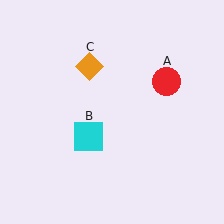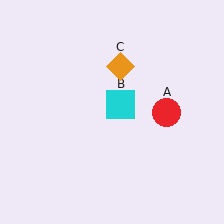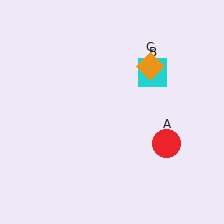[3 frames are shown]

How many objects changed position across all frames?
3 objects changed position: red circle (object A), cyan square (object B), orange diamond (object C).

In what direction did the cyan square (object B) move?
The cyan square (object B) moved up and to the right.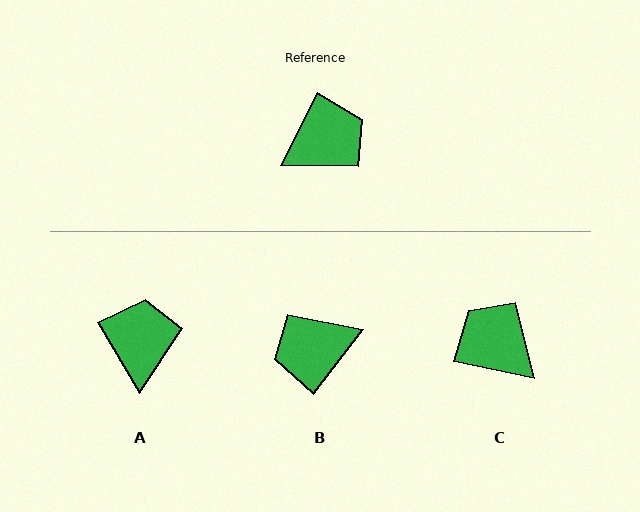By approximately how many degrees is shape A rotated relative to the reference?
Approximately 57 degrees counter-clockwise.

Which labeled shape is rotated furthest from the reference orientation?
B, about 169 degrees away.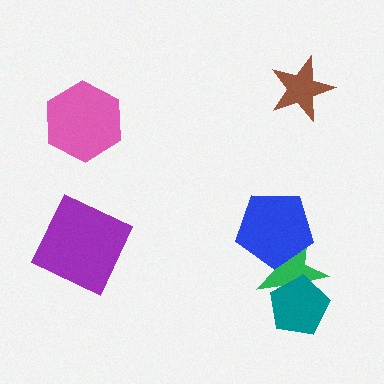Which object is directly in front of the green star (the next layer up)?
The blue pentagon is directly in front of the green star.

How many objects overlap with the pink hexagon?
0 objects overlap with the pink hexagon.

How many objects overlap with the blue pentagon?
1 object overlaps with the blue pentagon.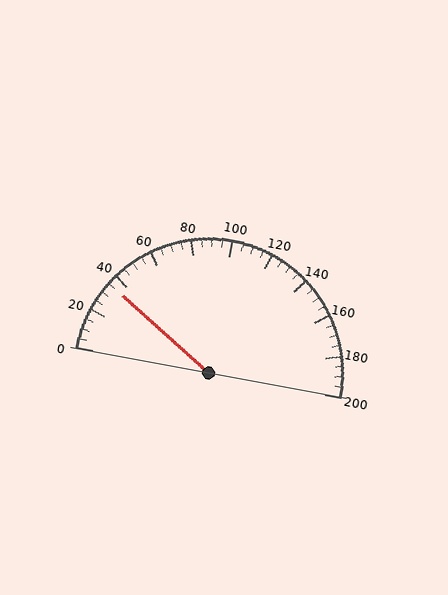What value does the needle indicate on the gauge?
The needle indicates approximately 35.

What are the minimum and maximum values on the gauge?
The gauge ranges from 0 to 200.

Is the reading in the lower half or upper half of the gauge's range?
The reading is in the lower half of the range (0 to 200).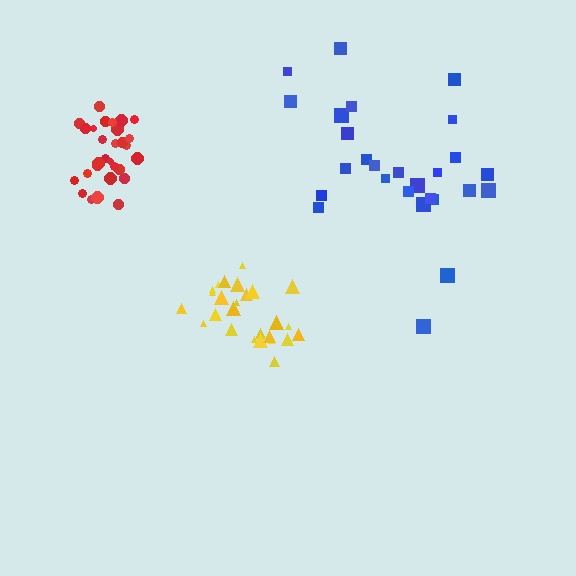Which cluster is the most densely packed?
Red.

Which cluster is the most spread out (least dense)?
Blue.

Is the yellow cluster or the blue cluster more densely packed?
Yellow.